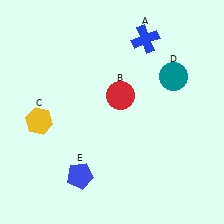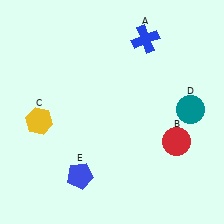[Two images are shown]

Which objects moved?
The objects that moved are: the red circle (B), the teal circle (D).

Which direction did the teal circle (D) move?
The teal circle (D) moved down.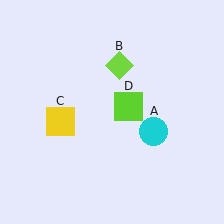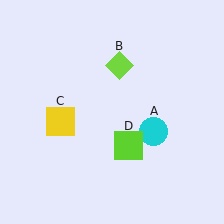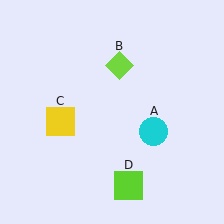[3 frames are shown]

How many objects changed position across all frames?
1 object changed position: lime square (object D).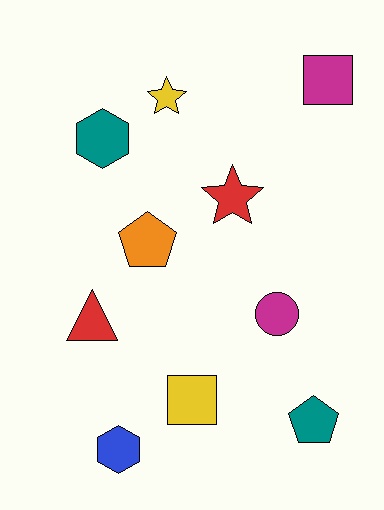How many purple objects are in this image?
There are no purple objects.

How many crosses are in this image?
There are no crosses.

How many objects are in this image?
There are 10 objects.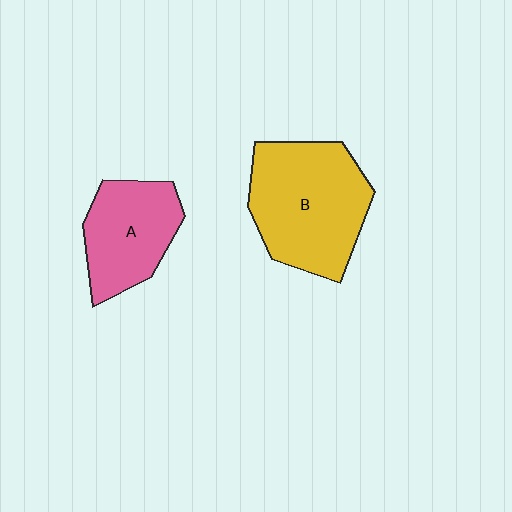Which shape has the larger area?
Shape B (yellow).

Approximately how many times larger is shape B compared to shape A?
Approximately 1.5 times.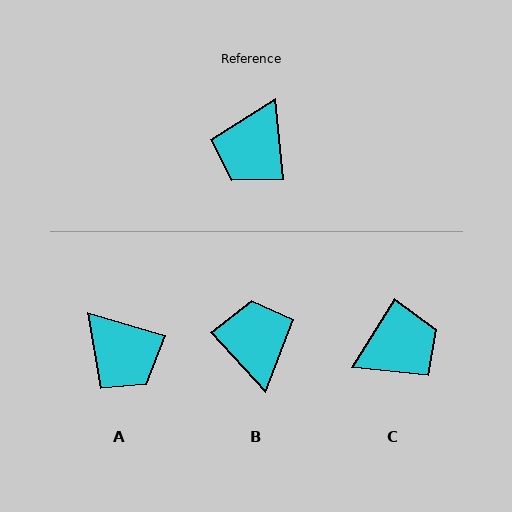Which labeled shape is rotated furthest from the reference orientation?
B, about 143 degrees away.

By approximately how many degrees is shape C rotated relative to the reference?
Approximately 142 degrees counter-clockwise.